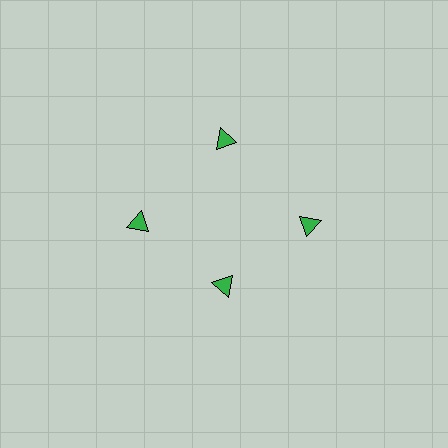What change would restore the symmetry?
The symmetry would be restored by moving it outward, back onto the ring so that all 4 triangles sit at equal angles and equal distance from the center.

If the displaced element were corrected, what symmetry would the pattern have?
It would have 4-fold rotational symmetry — the pattern would map onto itself every 90 degrees.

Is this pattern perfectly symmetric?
No. The 4 green triangles are arranged in a ring, but one element near the 6 o'clock position is pulled inward toward the center, breaking the 4-fold rotational symmetry.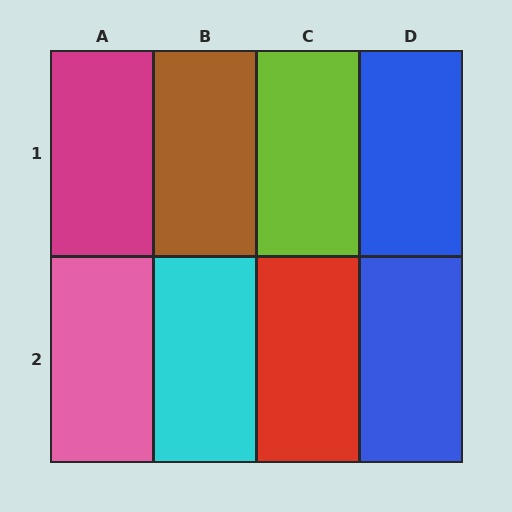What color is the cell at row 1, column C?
Lime.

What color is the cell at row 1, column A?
Magenta.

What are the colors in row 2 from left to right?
Pink, cyan, red, blue.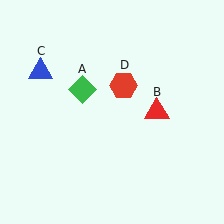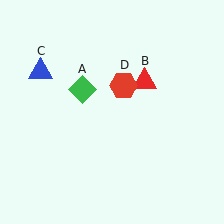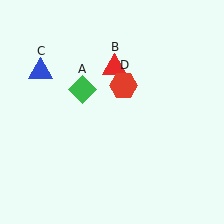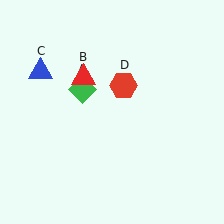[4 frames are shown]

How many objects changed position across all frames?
1 object changed position: red triangle (object B).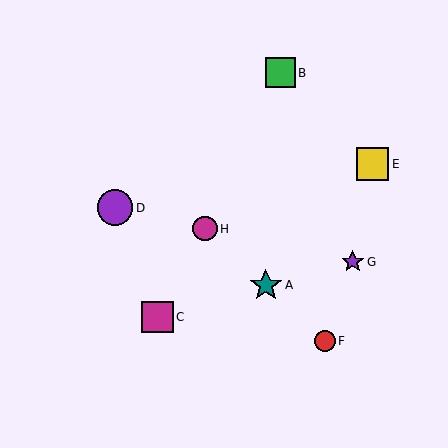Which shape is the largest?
The purple circle (labeled D) is the largest.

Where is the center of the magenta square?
The center of the magenta square is at (158, 317).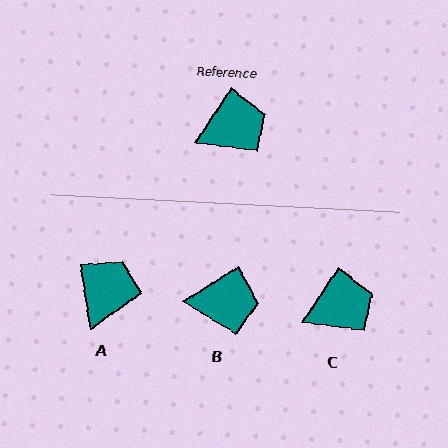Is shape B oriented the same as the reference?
No, it is off by about 23 degrees.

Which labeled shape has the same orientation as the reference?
C.